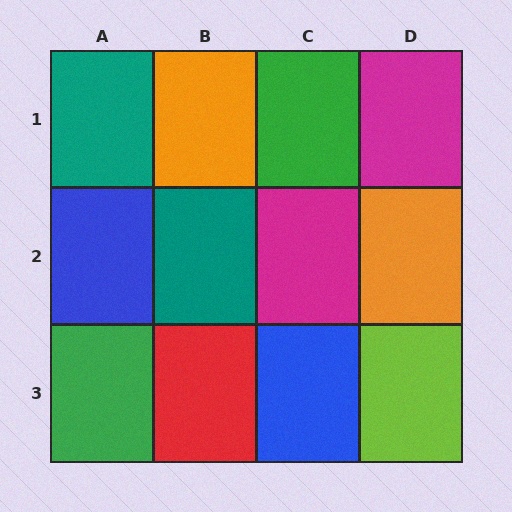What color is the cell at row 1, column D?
Magenta.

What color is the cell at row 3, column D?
Lime.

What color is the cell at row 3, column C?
Blue.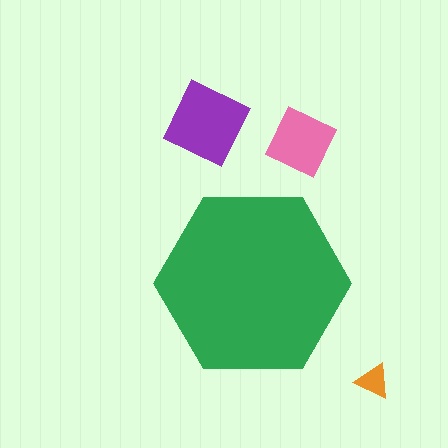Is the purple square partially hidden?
No, the purple square is fully visible.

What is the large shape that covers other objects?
A green hexagon.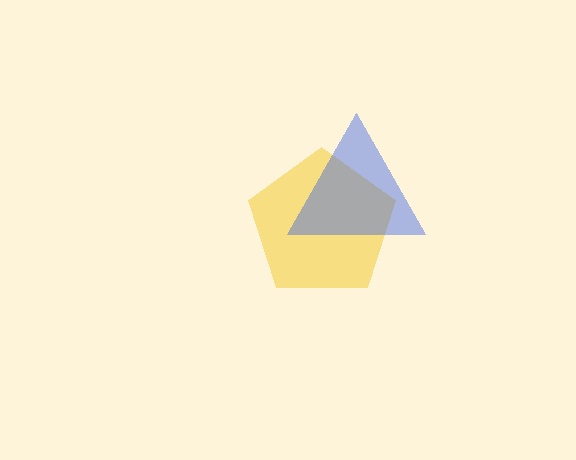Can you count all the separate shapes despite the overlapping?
Yes, there are 2 separate shapes.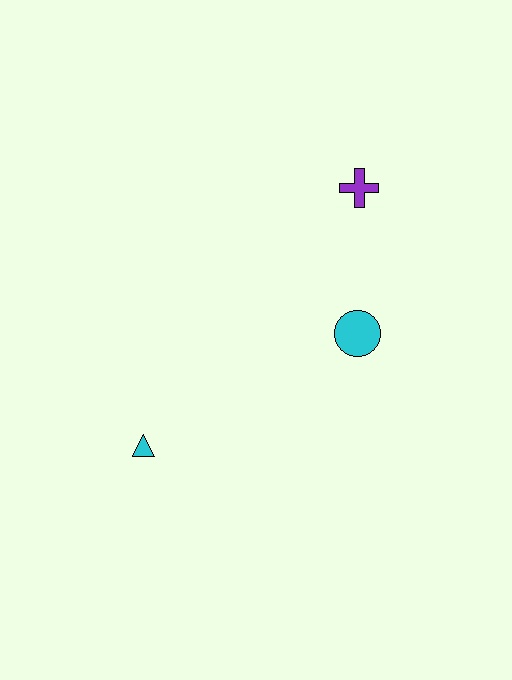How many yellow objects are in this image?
There are no yellow objects.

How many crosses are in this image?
There is 1 cross.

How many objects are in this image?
There are 3 objects.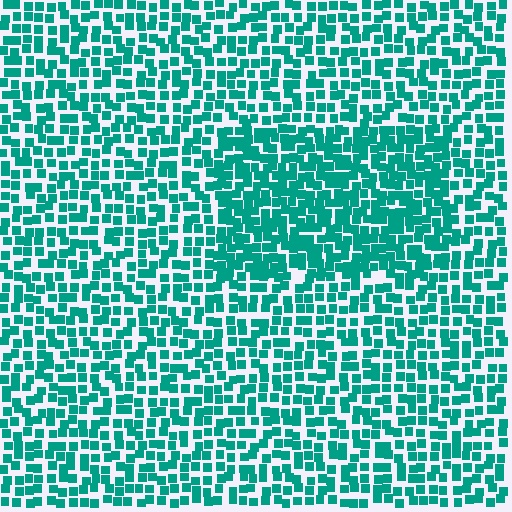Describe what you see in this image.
The image contains small teal elements arranged at two different densities. A rectangle-shaped region is visible where the elements are more densely packed than the surrounding area.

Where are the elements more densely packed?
The elements are more densely packed inside the rectangle boundary.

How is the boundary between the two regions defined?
The boundary is defined by a change in element density (approximately 1.6x ratio). All elements are the same color, size, and shape.